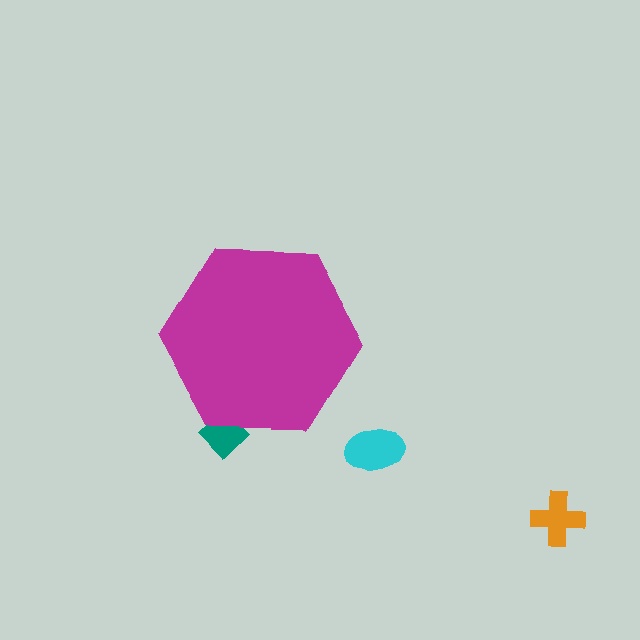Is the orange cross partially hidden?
No, the orange cross is fully visible.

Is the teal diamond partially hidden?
Yes, the teal diamond is partially hidden behind the magenta hexagon.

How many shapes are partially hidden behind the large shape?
1 shape is partially hidden.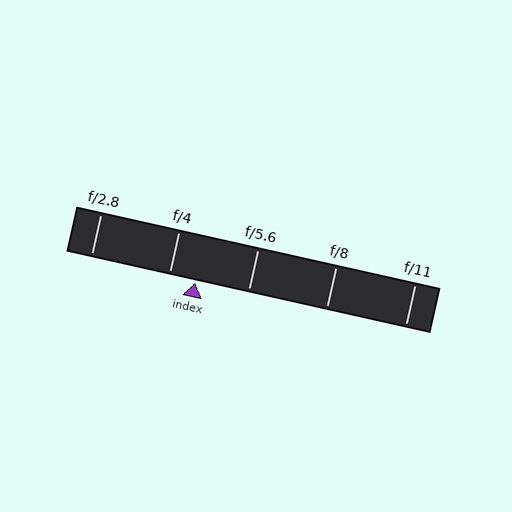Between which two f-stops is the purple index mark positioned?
The index mark is between f/4 and f/5.6.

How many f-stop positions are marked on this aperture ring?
There are 5 f-stop positions marked.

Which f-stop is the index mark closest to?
The index mark is closest to f/4.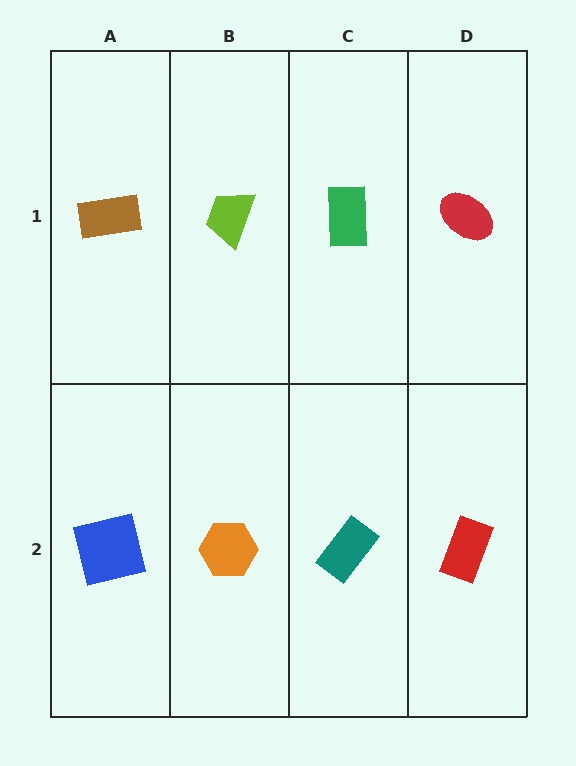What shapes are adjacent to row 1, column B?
An orange hexagon (row 2, column B), a brown rectangle (row 1, column A), a green rectangle (row 1, column C).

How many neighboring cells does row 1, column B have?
3.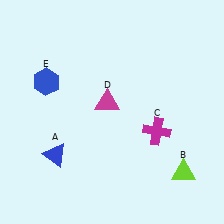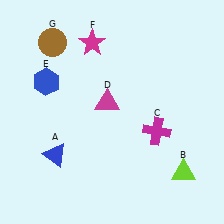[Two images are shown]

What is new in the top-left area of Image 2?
A magenta star (F) was added in the top-left area of Image 2.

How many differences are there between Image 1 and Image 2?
There are 2 differences between the two images.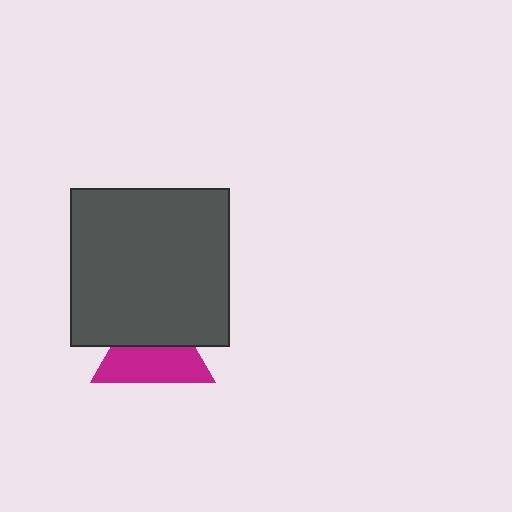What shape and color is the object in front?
The object in front is a dark gray square.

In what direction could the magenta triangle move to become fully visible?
The magenta triangle could move down. That would shift it out from behind the dark gray square entirely.